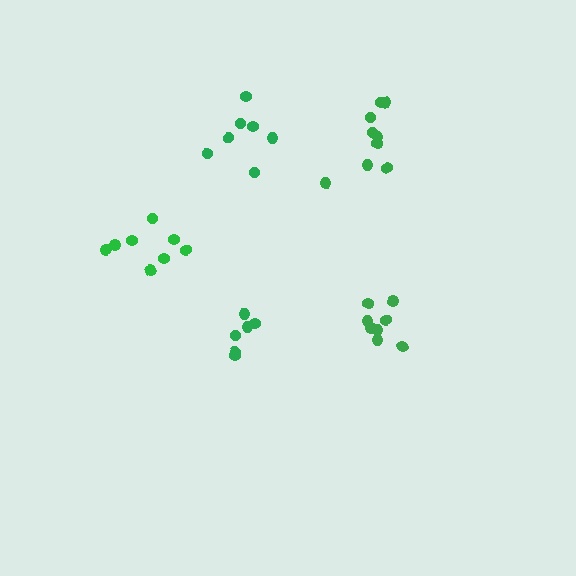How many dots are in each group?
Group 1: 8 dots, Group 2: 6 dots, Group 3: 7 dots, Group 4: 9 dots, Group 5: 8 dots (38 total).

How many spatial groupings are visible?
There are 5 spatial groupings.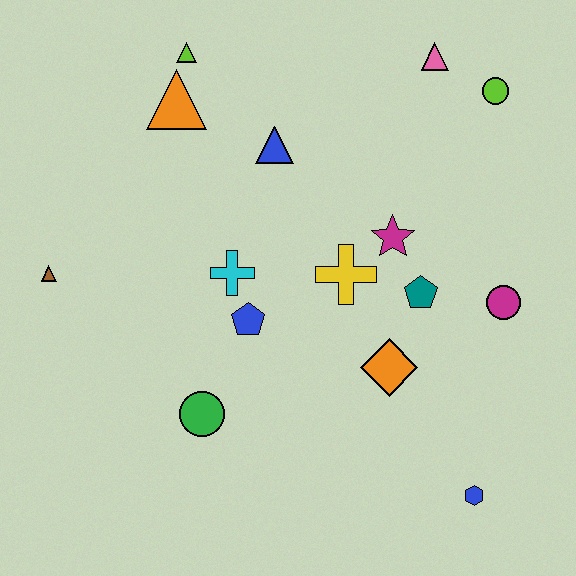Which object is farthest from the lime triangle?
The blue hexagon is farthest from the lime triangle.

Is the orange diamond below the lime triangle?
Yes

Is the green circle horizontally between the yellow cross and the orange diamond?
No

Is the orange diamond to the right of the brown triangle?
Yes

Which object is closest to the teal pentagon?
The magenta star is closest to the teal pentagon.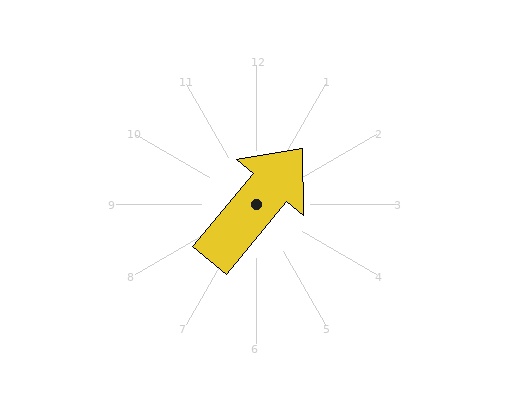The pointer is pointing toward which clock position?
Roughly 1 o'clock.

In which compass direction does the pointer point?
Northeast.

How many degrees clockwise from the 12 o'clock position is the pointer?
Approximately 40 degrees.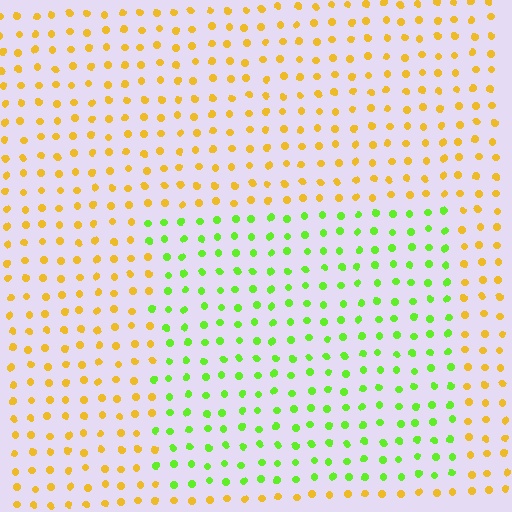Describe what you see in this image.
The image is filled with small yellow elements in a uniform arrangement. A rectangle-shaped region is visible where the elements are tinted to a slightly different hue, forming a subtle color boundary.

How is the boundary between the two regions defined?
The boundary is defined purely by a slight shift in hue (about 59 degrees). Spacing, size, and orientation are identical on both sides.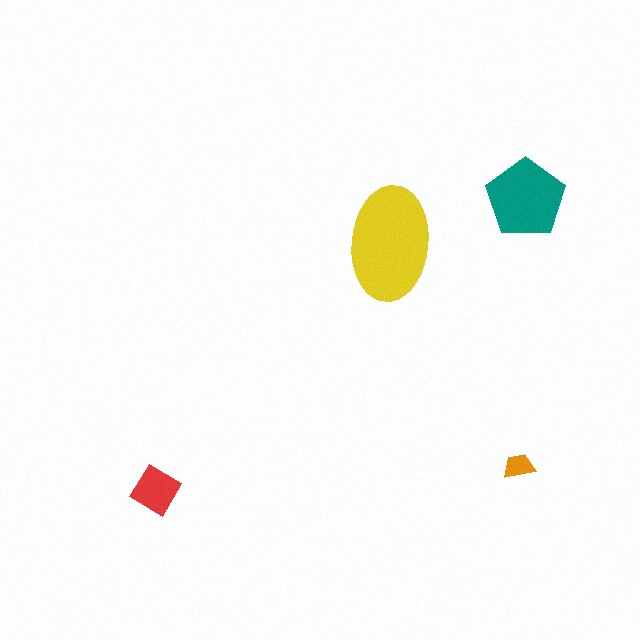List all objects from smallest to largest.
The orange trapezoid, the red diamond, the teal pentagon, the yellow ellipse.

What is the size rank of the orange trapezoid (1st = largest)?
4th.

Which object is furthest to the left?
The red diamond is leftmost.